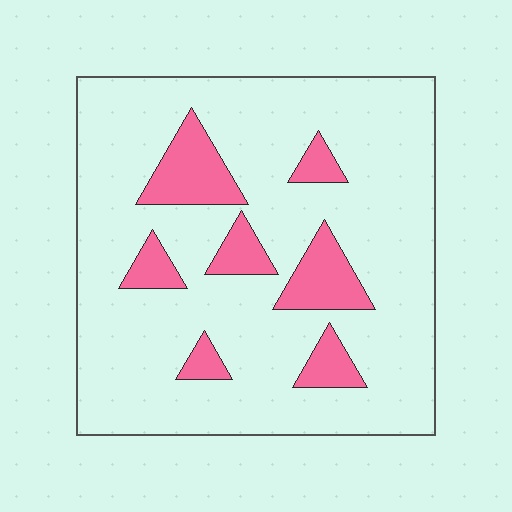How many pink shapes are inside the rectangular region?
7.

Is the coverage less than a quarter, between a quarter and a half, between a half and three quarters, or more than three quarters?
Less than a quarter.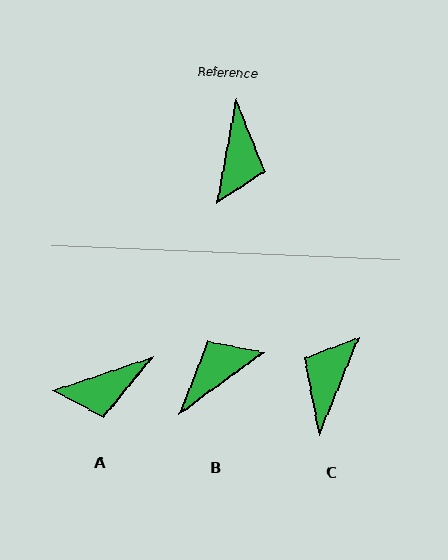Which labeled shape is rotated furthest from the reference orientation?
C, about 168 degrees away.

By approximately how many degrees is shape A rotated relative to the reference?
Approximately 61 degrees clockwise.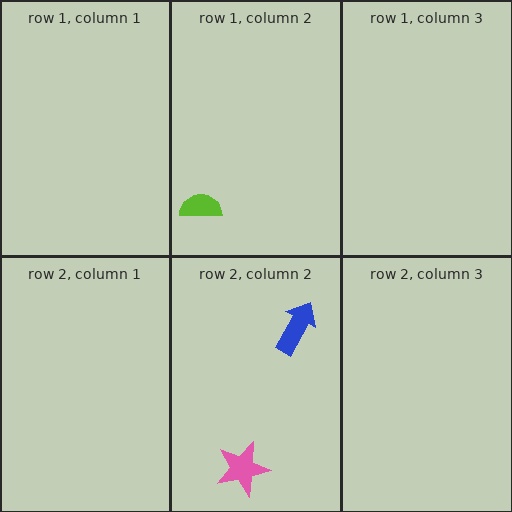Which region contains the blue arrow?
The row 2, column 2 region.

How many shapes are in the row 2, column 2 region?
2.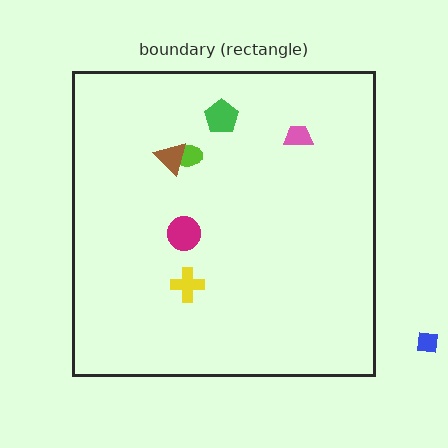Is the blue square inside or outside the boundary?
Outside.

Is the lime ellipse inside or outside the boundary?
Inside.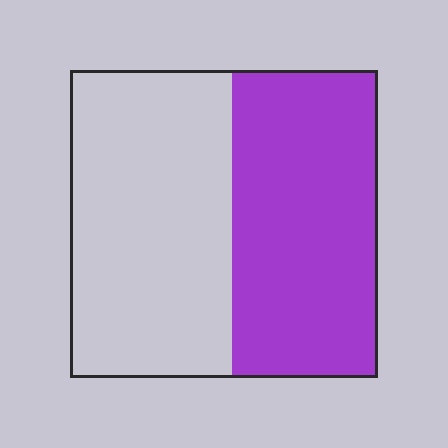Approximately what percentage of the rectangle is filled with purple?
Approximately 45%.